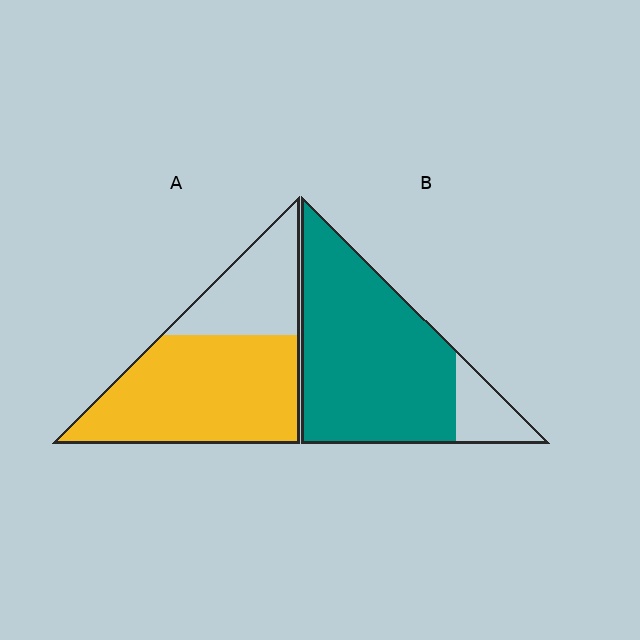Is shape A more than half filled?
Yes.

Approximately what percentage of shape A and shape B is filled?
A is approximately 70% and B is approximately 85%.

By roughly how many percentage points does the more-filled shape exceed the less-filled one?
By roughly 15 percentage points (B over A).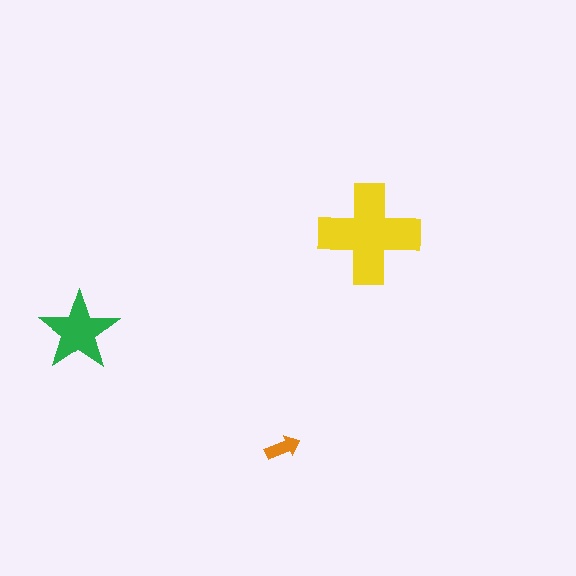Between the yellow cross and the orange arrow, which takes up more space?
The yellow cross.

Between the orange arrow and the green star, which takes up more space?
The green star.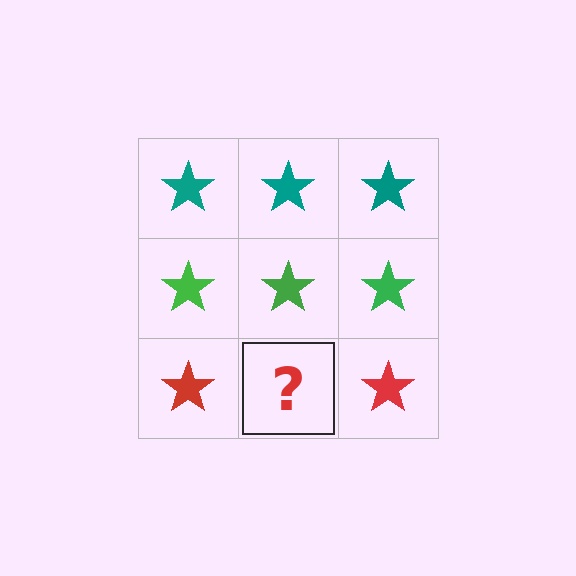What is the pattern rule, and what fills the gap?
The rule is that each row has a consistent color. The gap should be filled with a red star.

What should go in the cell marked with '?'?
The missing cell should contain a red star.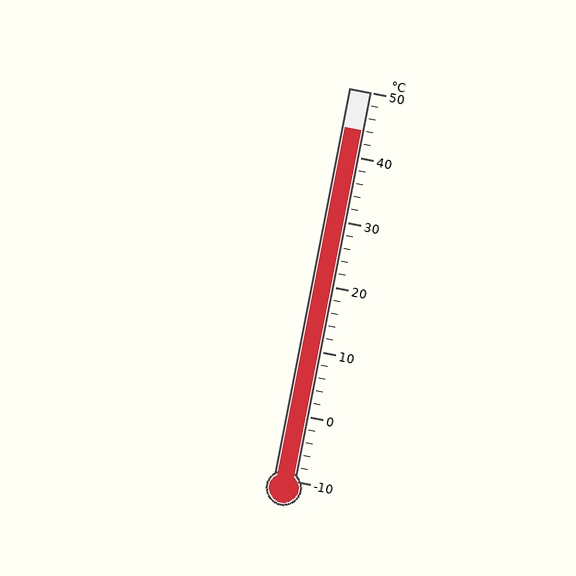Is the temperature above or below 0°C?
The temperature is above 0°C.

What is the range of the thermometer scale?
The thermometer scale ranges from -10°C to 50°C.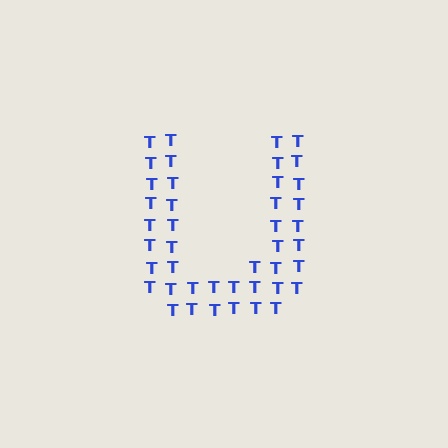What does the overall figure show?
The overall figure shows the letter U.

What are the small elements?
The small elements are letter T's.